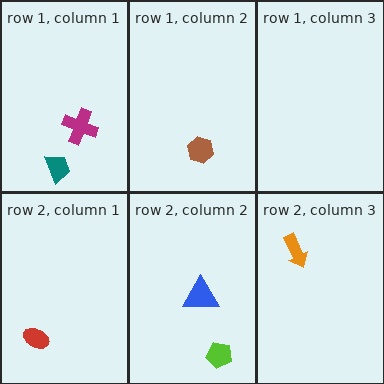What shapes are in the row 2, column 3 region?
The orange arrow.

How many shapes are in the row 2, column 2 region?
2.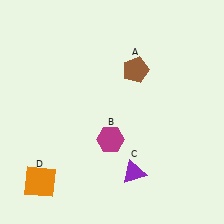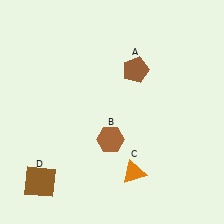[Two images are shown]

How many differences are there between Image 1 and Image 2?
There are 3 differences between the two images.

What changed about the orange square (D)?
In Image 1, D is orange. In Image 2, it changed to brown.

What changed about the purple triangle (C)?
In Image 1, C is purple. In Image 2, it changed to orange.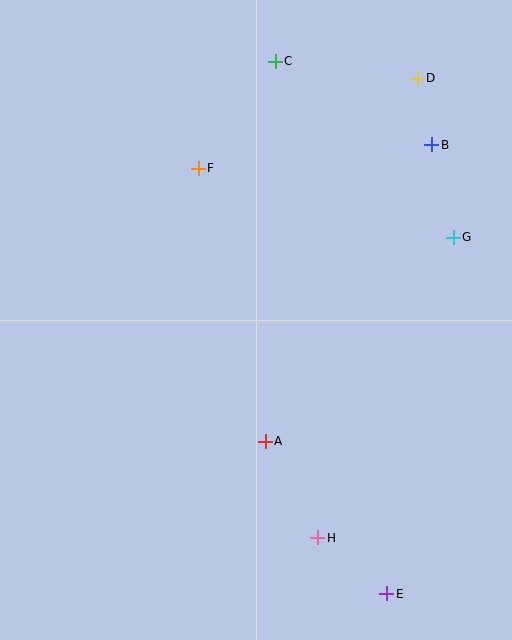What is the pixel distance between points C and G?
The distance between C and G is 251 pixels.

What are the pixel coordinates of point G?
Point G is at (453, 237).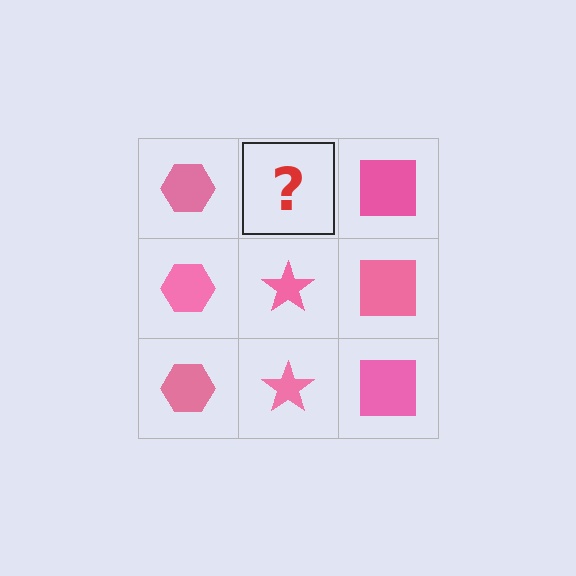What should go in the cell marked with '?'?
The missing cell should contain a pink star.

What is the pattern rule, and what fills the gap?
The rule is that each column has a consistent shape. The gap should be filled with a pink star.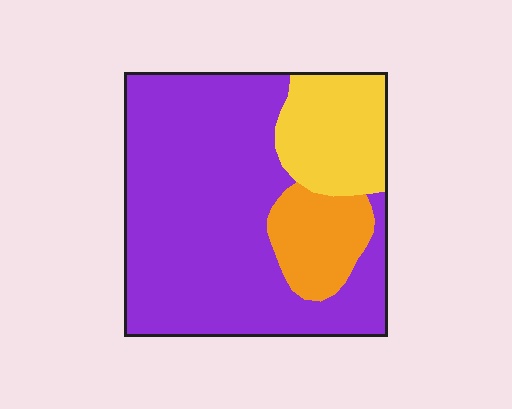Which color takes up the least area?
Orange, at roughly 15%.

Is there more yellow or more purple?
Purple.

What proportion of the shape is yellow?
Yellow covers around 20% of the shape.